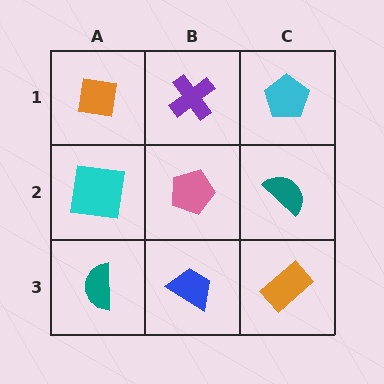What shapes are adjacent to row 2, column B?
A purple cross (row 1, column B), a blue trapezoid (row 3, column B), a cyan square (row 2, column A), a teal semicircle (row 2, column C).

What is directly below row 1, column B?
A pink pentagon.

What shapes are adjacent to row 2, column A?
An orange square (row 1, column A), a teal semicircle (row 3, column A), a pink pentagon (row 2, column B).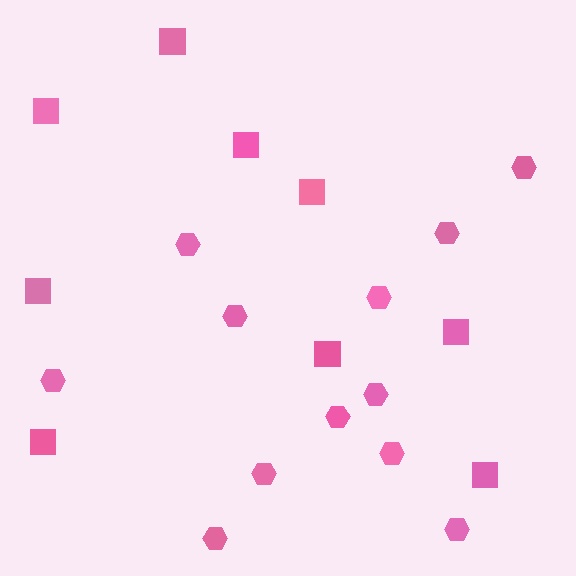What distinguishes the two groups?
There are 2 groups: one group of squares (9) and one group of hexagons (12).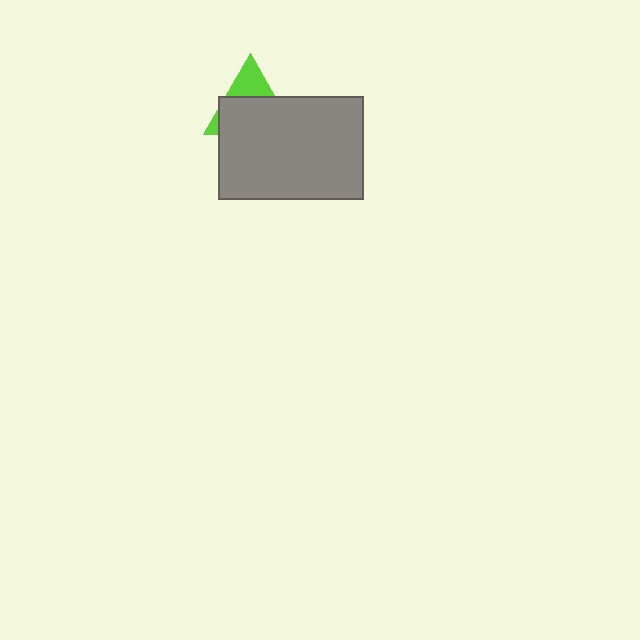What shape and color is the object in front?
The object in front is a gray rectangle.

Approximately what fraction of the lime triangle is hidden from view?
Roughly 68% of the lime triangle is hidden behind the gray rectangle.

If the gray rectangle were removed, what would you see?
You would see the complete lime triangle.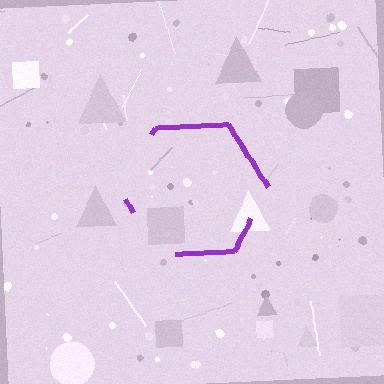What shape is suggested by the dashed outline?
The dashed outline suggests a hexagon.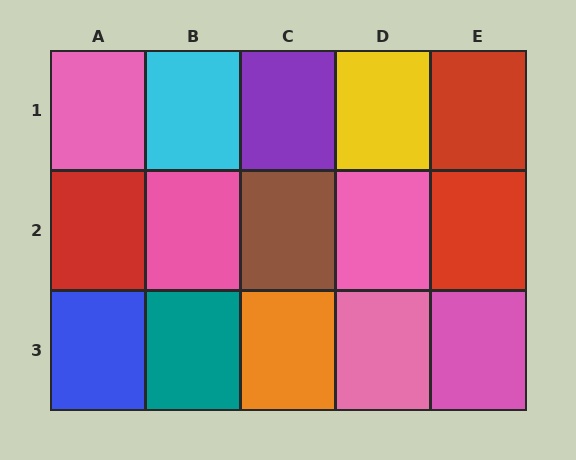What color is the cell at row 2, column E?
Red.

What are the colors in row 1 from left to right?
Pink, cyan, purple, yellow, red.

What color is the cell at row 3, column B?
Teal.